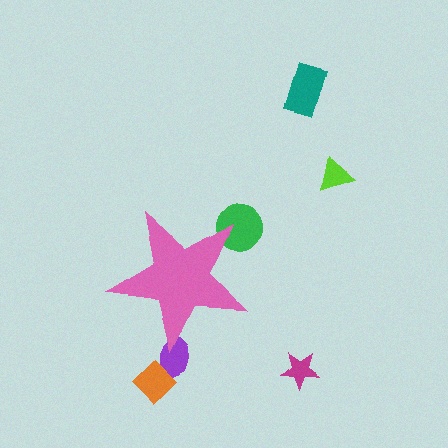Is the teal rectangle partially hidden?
No, the teal rectangle is fully visible.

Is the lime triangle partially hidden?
No, the lime triangle is fully visible.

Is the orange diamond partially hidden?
No, the orange diamond is fully visible.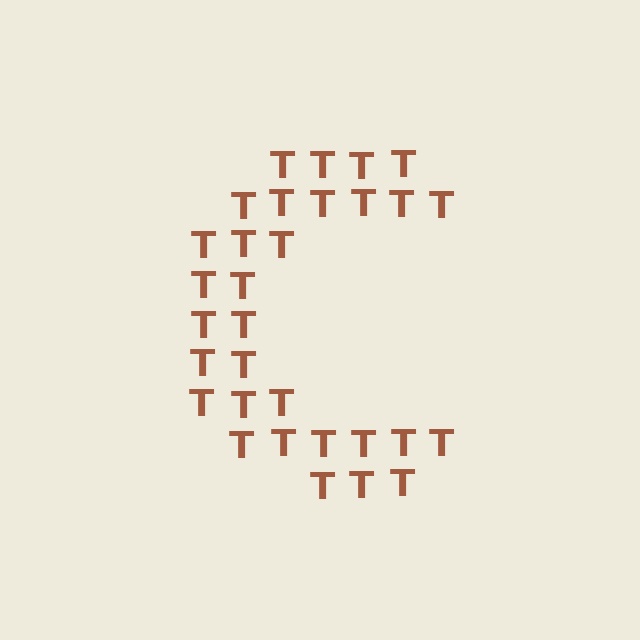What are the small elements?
The small elements are letter T's.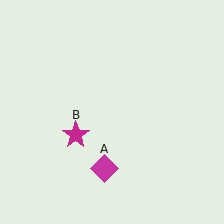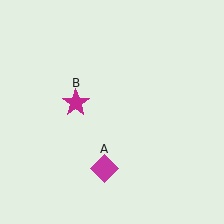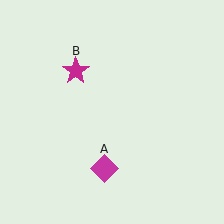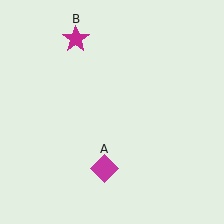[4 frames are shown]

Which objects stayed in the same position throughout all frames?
Magenta diamond (object A) remained stationary.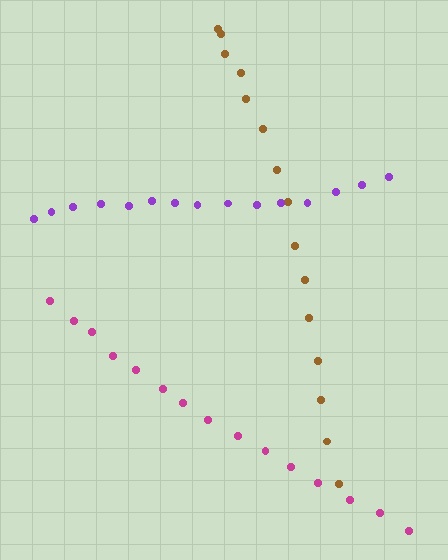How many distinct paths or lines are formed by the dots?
There are 3 distinct paths.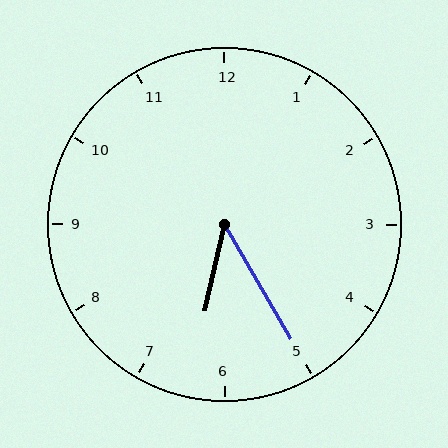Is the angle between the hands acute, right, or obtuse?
It is acute.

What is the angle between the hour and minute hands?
Approximately 42 degrees.